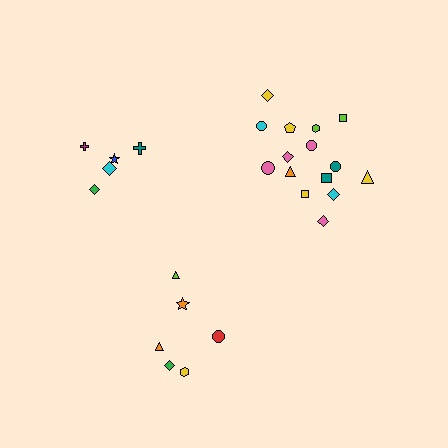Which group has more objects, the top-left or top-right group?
The top-right group.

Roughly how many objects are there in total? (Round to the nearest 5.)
Roughly 25 objects in total.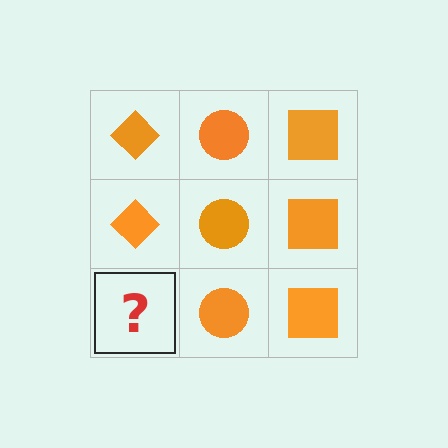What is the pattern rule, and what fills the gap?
The rule is that each column has a consistent shape. The gap should be filled with an orange diamond.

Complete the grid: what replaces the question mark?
The question mark should be replaced with an orange diamond.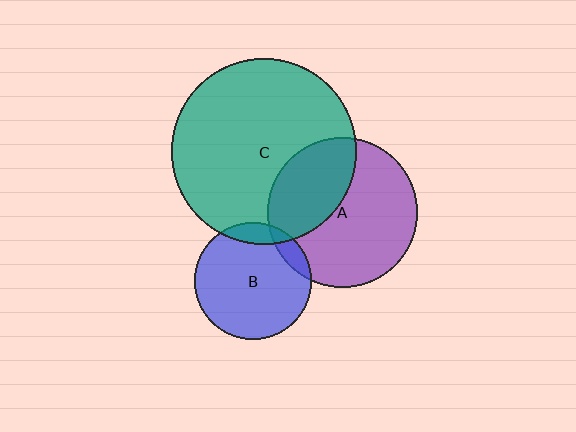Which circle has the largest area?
Circle C (teal).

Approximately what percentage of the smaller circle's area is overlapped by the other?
Approximately 10%.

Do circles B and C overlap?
Yes.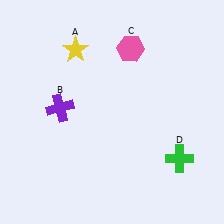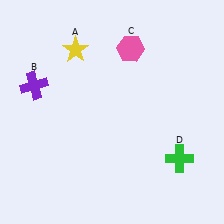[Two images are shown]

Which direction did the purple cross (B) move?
The purple cross (B) moved left.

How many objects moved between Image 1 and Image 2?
1 object moved between the two images.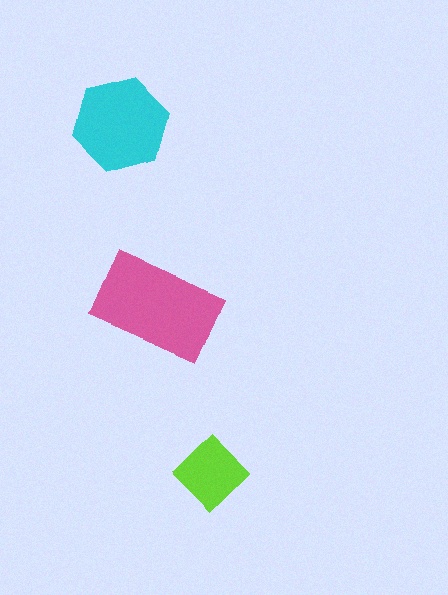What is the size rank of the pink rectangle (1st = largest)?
1st.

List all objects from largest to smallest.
The pink rectangle, the cyan hexagon, the lime diamond.